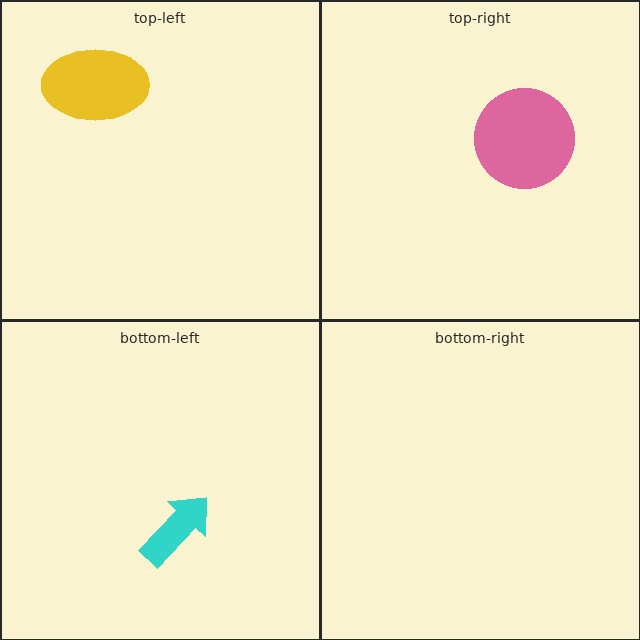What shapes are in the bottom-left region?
The cyan arrow.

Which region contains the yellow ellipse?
The top-left region.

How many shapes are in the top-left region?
1.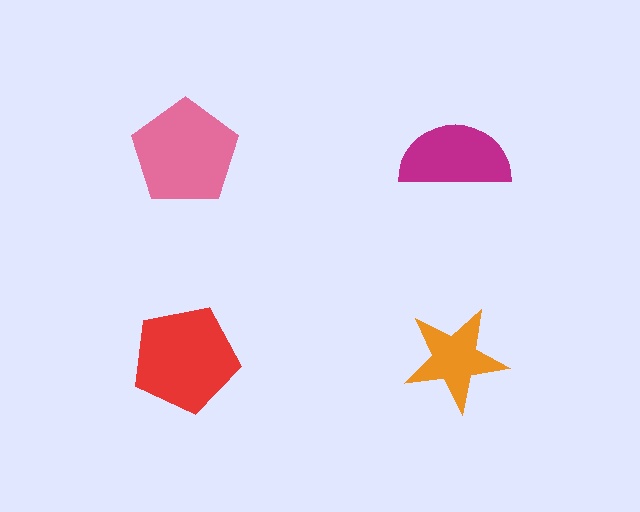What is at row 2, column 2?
An orange star.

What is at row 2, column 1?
A red pentagon.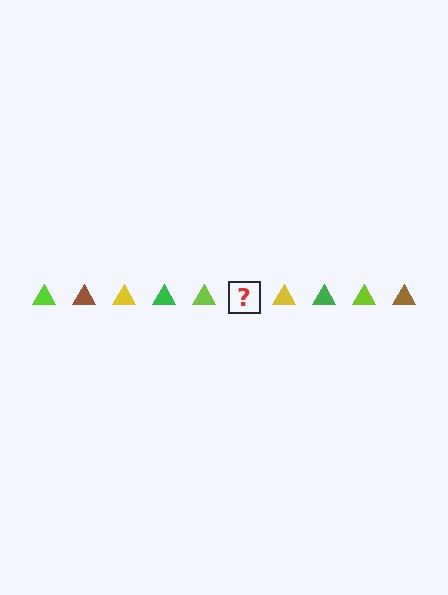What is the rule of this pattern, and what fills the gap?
The rule is that the pattern cycles through lime, brown, yellow, green triangles. The gap should be filled with a brown triangle.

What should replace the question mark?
The question mark should be replaced with a brown triangle.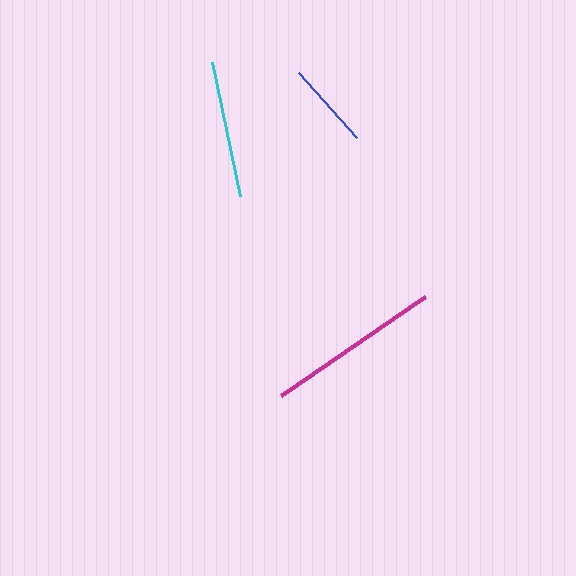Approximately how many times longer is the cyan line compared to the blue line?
The cyan line is approximately 1.6 times the length of the blue line.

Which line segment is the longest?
The magenta line is the longest at approximately 175 pixels.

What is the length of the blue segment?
The blue segment is approximately 87 pixels long.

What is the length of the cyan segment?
The cyan segment is approximately 137 pixels long.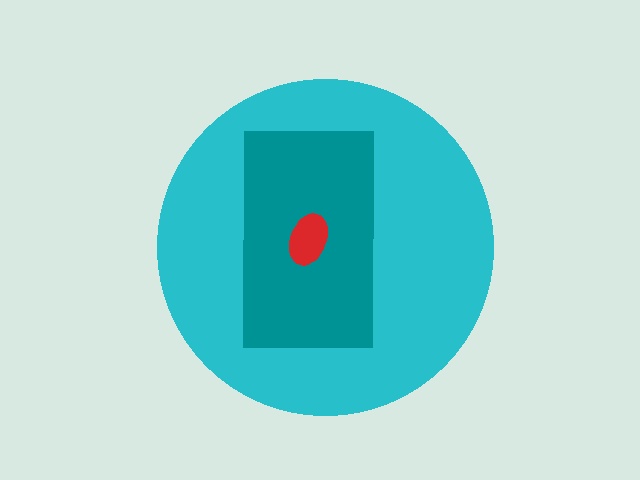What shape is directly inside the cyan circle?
The teal rectangle.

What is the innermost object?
The red ellipse.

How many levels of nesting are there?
3.